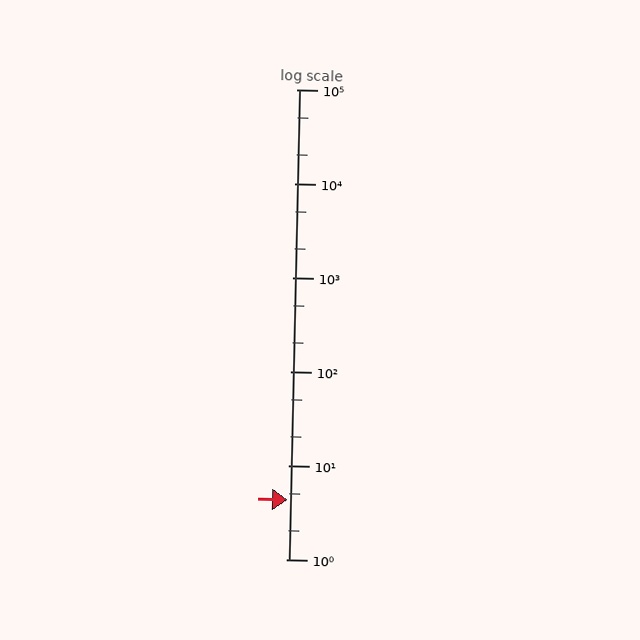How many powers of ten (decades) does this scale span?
The scale spans 5 decades, from 1 to 100000.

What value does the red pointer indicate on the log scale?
The pointer indicates approximately 4.3.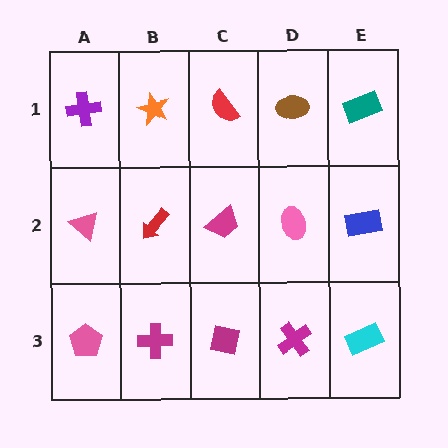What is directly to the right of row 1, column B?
A red semicircle.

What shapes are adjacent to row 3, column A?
A pink triangle (row 2, column A), a magenta cross (row 3, column B).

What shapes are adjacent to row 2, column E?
A teal rectangle (row 1, column E), a cyan rectangle (row 3, column E), a pink ellipse (row 2, column D).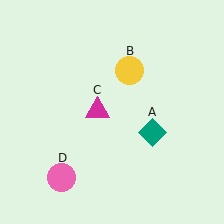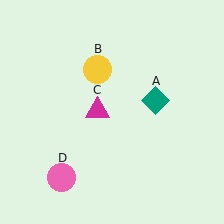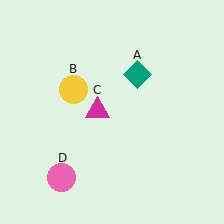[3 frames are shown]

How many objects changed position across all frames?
2 objects changed position: teal diamond (object A), yellow circle (object B).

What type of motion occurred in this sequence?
The teal diamond (object A), yellow circle (object B) rotated counterclockwise around the center of the scene.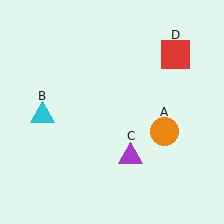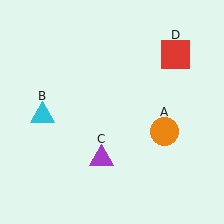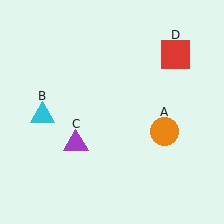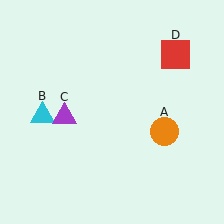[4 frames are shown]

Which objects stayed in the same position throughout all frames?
Orange circle (object A) and cyan triangle (object B) and red square (object D) remained stationary.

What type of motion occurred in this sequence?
The purple triangle (object C) rotated clockwise around the center of the scene.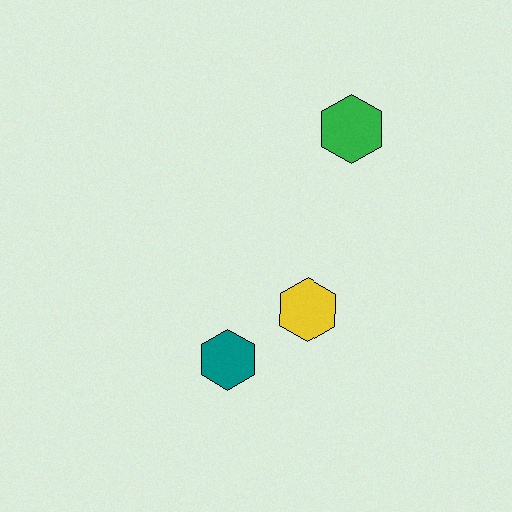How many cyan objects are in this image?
There are no cyan objects.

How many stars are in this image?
There are no stars.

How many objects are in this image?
There are 3 objects.